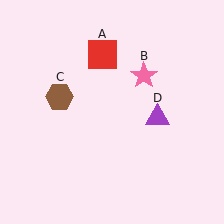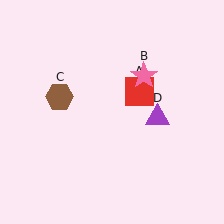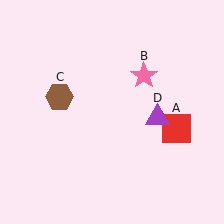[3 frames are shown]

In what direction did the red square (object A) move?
The red square (object A) moved down and to the right.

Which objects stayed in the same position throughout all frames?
Pink star (object B) and brown hexagon (object C) and purple triangle (object D) remained stationary.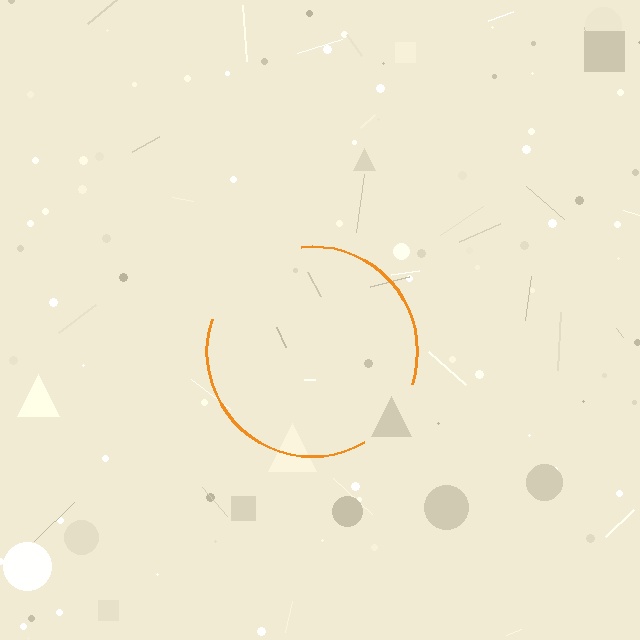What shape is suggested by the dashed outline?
The dashed outline suggests a circle.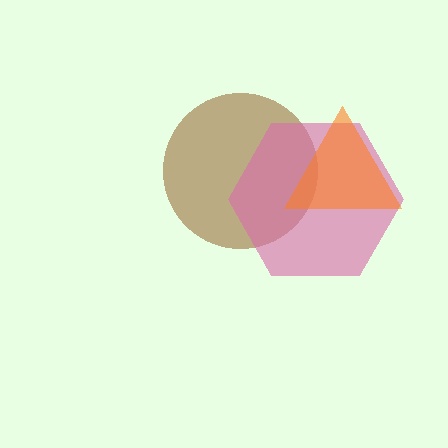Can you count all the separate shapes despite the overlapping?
Yes, there are 3 separate shapes.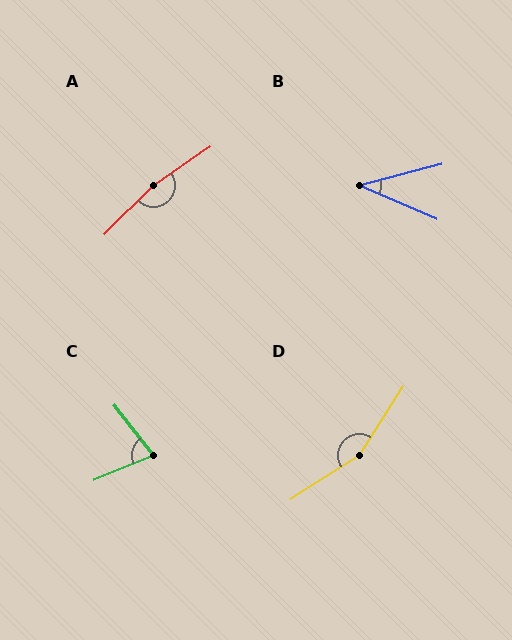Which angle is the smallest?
B, at approximately 38 degrees.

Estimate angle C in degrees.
Approximately 75 degrees.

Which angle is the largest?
A, at approximately 170 degrees.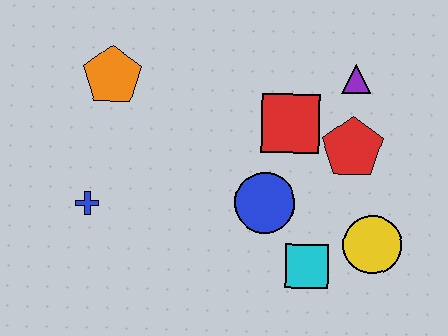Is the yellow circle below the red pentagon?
Yes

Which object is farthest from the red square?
The blue cross is farthest from the red square.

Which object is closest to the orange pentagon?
The blue cross is closest to the orange pentagon.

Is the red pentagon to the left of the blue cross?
No